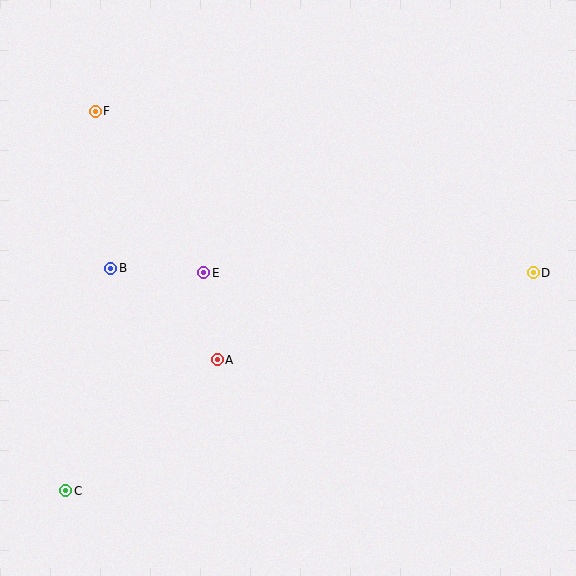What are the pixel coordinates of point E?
Point E is at (204, 273).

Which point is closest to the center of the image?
Point E at (204, 273) is closest to the center.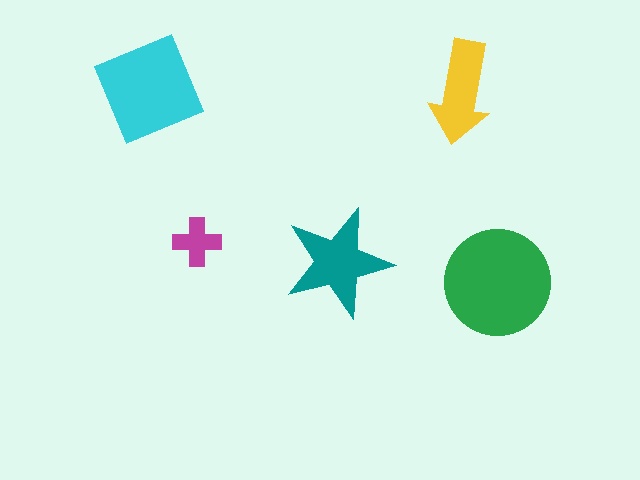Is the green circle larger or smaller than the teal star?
Larger.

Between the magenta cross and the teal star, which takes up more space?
The teal star.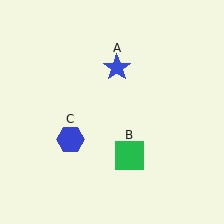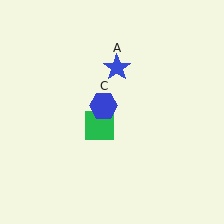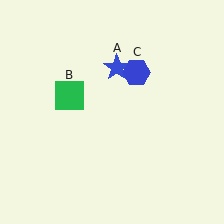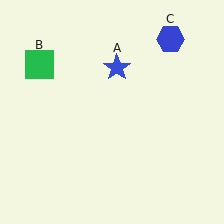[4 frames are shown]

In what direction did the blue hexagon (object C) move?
The blue hexagon (object C) moved up and to the right.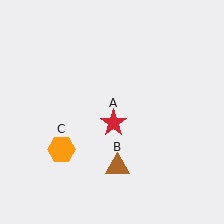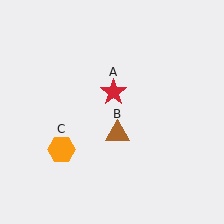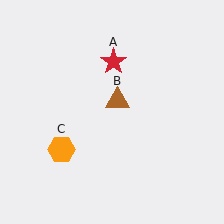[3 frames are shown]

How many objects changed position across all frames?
2 objects changed position: red star (object A), brown triangle (object B).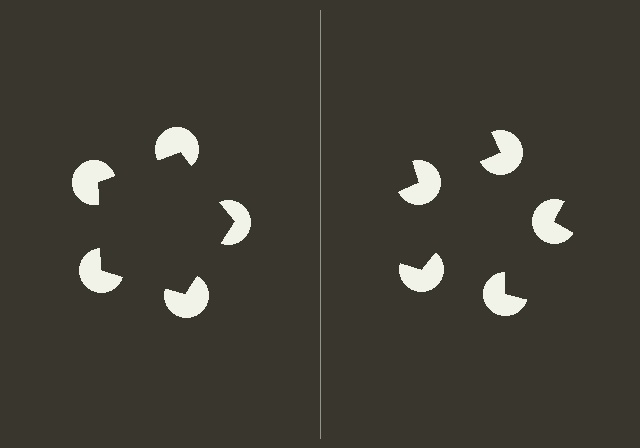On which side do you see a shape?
An illusory pentagon appears on the left side. On the right side the wedge cuts are rotated, so no coherent shape forms.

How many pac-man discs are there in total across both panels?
10 — 5 on each side.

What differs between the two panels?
The pac-man discs are positioned identically on both sides; only the wedge orientations differ. On the left they align to a pentagon; on the right they are misaligned.